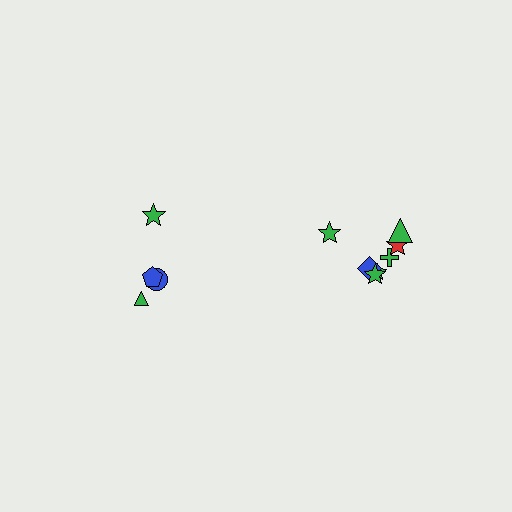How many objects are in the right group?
There are 7 objects.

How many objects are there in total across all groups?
There are 11 objects.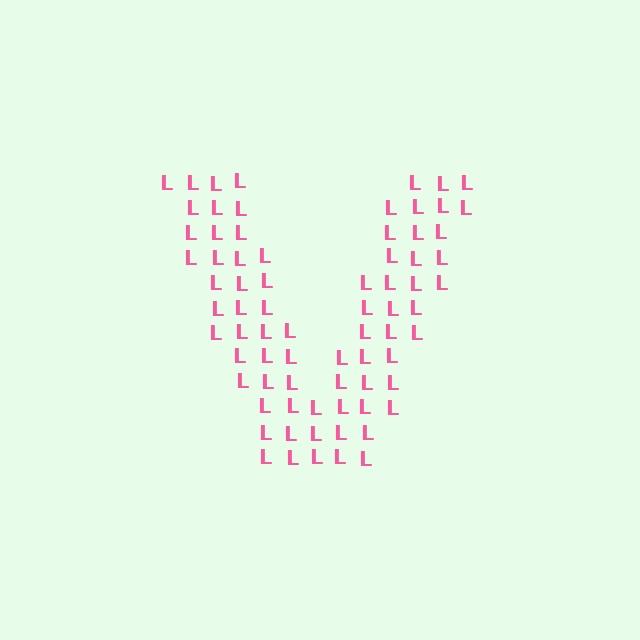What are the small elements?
The small elements are letter L's.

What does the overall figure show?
The overall figure shows the letter V.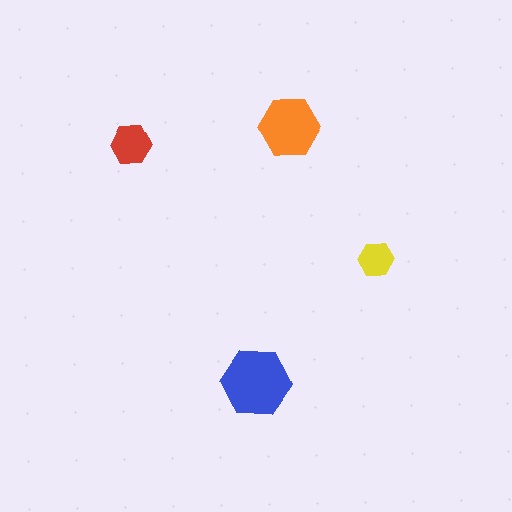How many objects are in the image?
There are 4 objects in the image.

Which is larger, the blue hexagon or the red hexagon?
The blue one.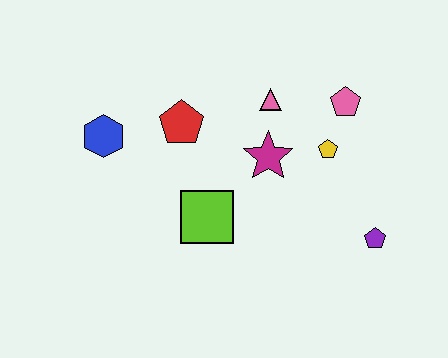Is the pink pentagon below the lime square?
No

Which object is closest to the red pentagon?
The blue hexagon is closest to the red pentagon.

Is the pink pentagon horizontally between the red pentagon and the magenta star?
No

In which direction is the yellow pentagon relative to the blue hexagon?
The yellow pentagon is to the right of the blue hexagon.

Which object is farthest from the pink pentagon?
The blue hexagon is farthest from the pink pentagon.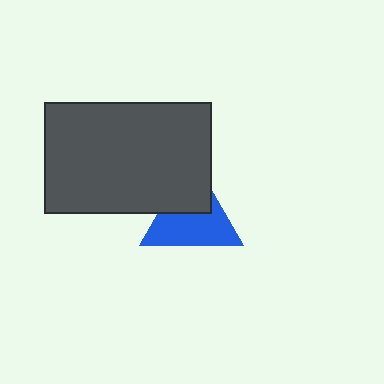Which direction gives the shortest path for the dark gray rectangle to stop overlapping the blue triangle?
Moving toward the upper-left gives the shortest separation.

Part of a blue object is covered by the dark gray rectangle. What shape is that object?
It is a triangle.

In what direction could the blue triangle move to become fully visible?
The blue triangle could move toward the lower-right. That would shift it out from behind the dark gray rectangle entirely.